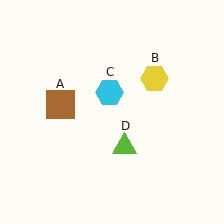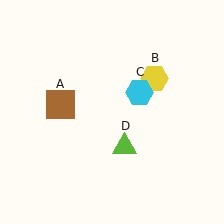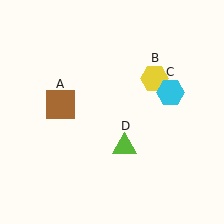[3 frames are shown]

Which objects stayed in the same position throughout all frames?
Brown square (object A) and yellow hexagon (object B) and lime triangle (object D) remained stationary.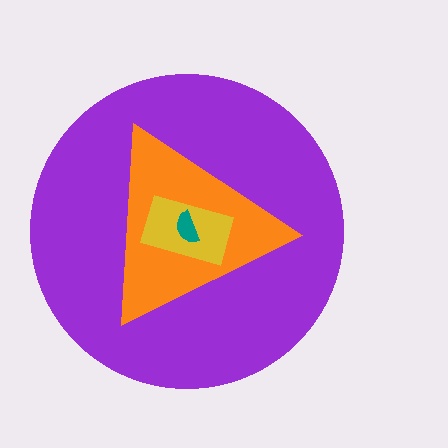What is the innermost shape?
The teal semicircle.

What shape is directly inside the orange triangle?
The yellow rectangle.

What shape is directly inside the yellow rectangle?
The teal semicircle.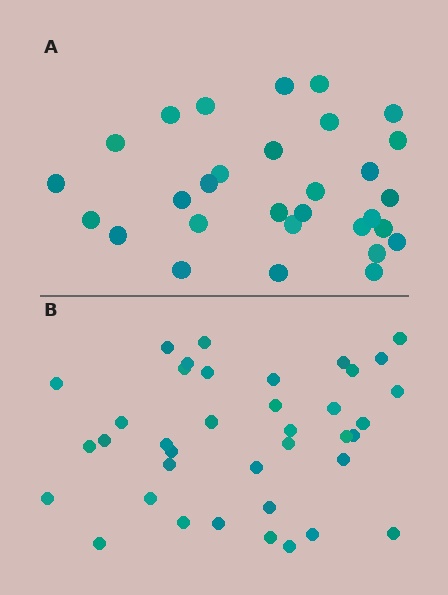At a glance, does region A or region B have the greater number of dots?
Region B (the bottom region) has more dots.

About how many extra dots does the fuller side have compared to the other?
Region B has roughly 8 or so more dots than region A.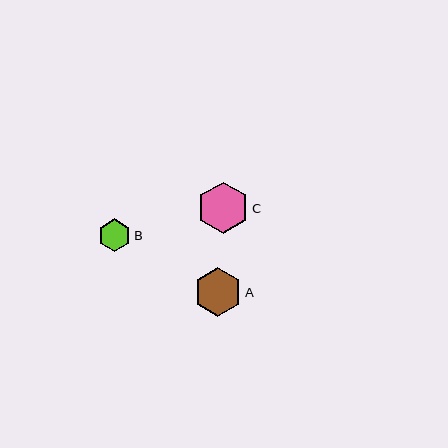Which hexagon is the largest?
Hexagon C is the largest with a size of approximately 52 pixels.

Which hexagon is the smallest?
Hexagon B is the smallest with a size of approximately 33 pixels.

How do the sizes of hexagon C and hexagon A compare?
Hexagon C and hexagon A are approximately the same size.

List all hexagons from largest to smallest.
From largest to smallest: C, A, B.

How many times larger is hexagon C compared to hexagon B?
Hexagon C is approximately 1.6 times the size of hexagon B.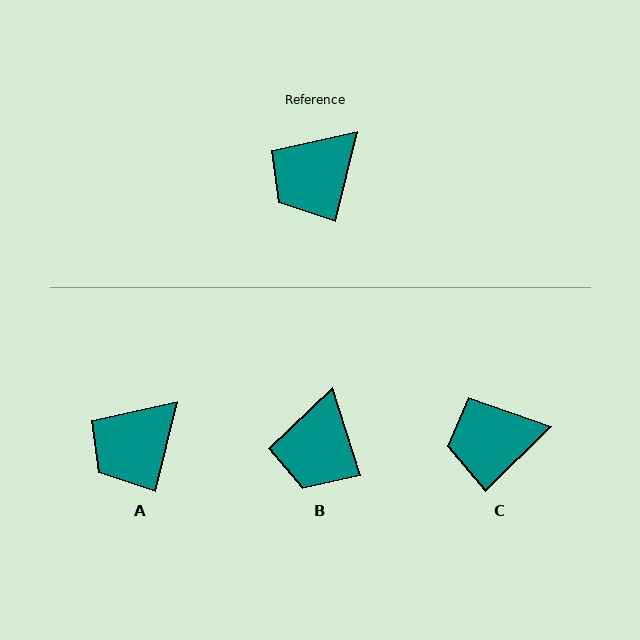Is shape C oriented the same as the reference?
No, it is off by about 31 degrees.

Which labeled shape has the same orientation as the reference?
A.